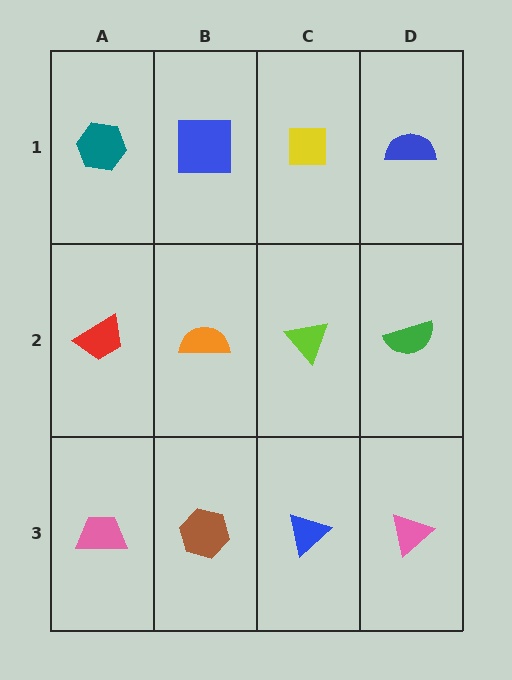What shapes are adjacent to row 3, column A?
A red trapezoid (row 2, column A), a brown hexagon (row 3, column B).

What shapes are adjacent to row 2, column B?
A blue square (row 1, column B), a brown hexagon (row 3, column B), a red trapezoid (row 2, column A), a lime triangle (row 2, column C).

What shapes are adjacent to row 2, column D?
A blue semicircle (row 1, column D), a pink triangle (row 3, column D), a lime triangle (row 2, column C).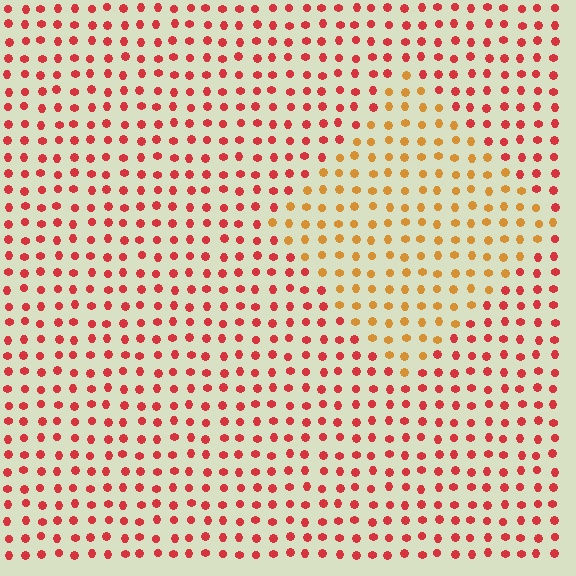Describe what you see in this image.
The image is filled with small red elements in a uniform arrangement. A diamond-shaped region is visible where the elements are tinted to a slightly different hue, forming a subtle color boundary.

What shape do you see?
I see a diamond.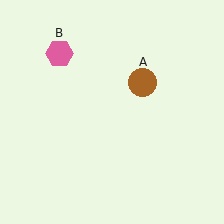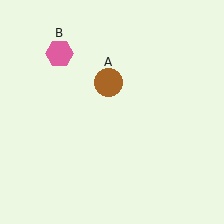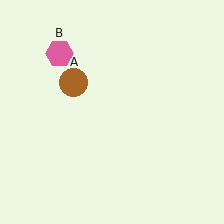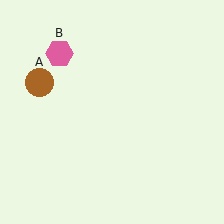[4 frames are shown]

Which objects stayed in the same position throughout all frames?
Pink hexagon (object B) remained stationary.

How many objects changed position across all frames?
1 object changed position: brown circle (object A).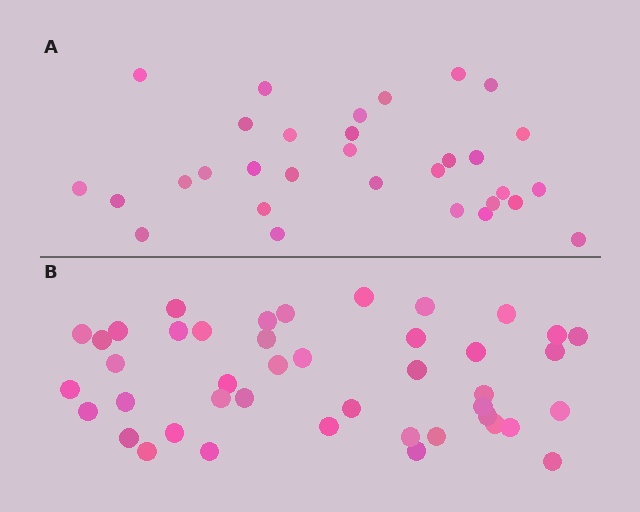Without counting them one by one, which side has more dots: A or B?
Region B (the bottom region) has more dots.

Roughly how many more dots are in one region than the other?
Region B has roughly 12 or so more dots than region A.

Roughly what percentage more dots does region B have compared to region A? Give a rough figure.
About 40% more.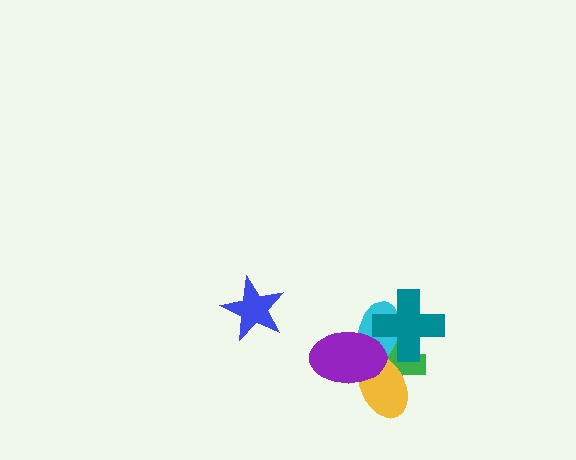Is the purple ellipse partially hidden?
No, no other shape covers it.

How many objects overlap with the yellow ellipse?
3 objects overlap with the yellow ellipse.